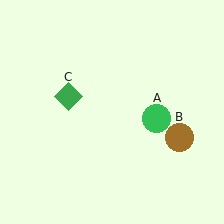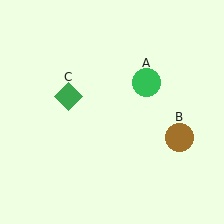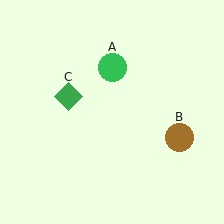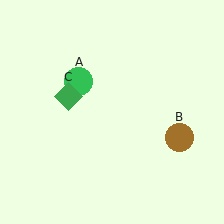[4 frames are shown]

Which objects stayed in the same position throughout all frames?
Brown circle (object B) and green diamond (object C) remained stationary.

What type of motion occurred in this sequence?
The green circle (object A) rotated counterclockwise around the center of the scene.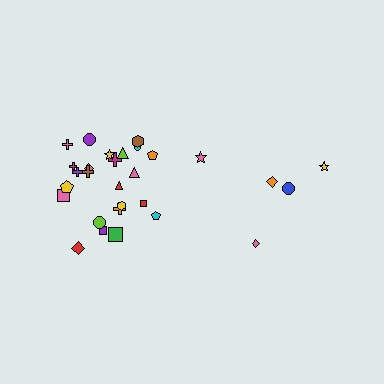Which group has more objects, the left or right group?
The left group.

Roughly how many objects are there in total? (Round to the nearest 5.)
Roughly 30 objects in total.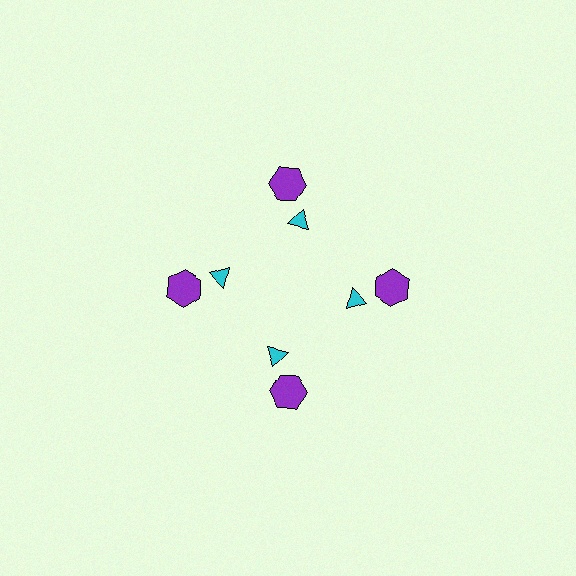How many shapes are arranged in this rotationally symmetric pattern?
There are 8 shapes, arranged in 4 groups of 2.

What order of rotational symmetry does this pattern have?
This pattern has 4-fold rotational symmetry.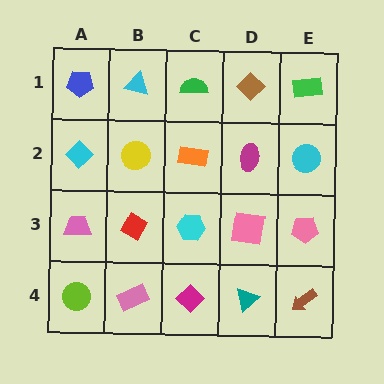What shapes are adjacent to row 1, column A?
A cyan diamond (row 2, column A), a cyan triangle (row 1, column B).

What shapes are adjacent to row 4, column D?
A pink square (row 3, column D), a magenta diamond (row 4, column C), a brown arrow (row 4, column E).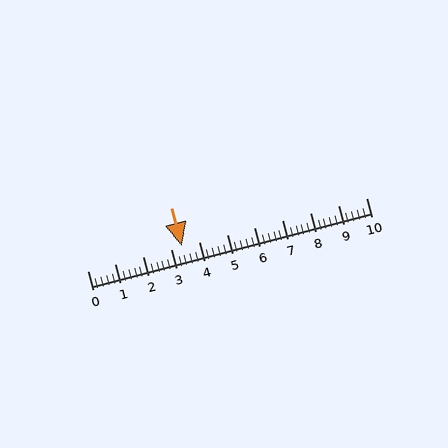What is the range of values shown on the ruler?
The ruler shows values from 0 to 10.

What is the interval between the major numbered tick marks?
The major tick marks are spaced 1 units apart.